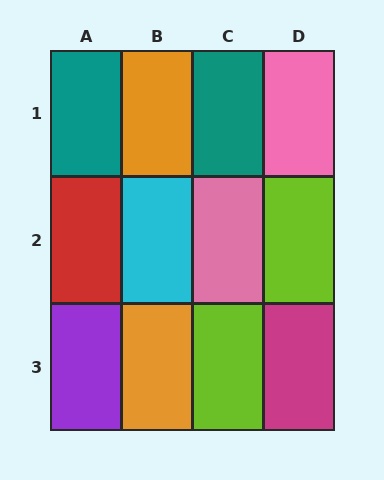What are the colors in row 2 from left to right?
Red, cyan, pink, lime.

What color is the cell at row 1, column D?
Pink.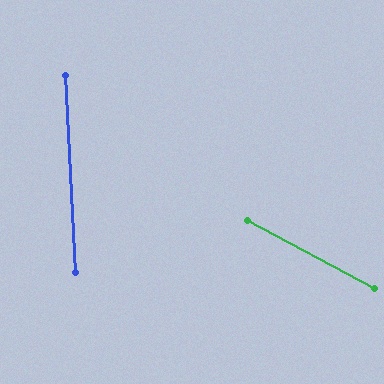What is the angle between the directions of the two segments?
Approximately 59 degrees.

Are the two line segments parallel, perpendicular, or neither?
Neither parallel nor perpendicular — they differ by about 59°.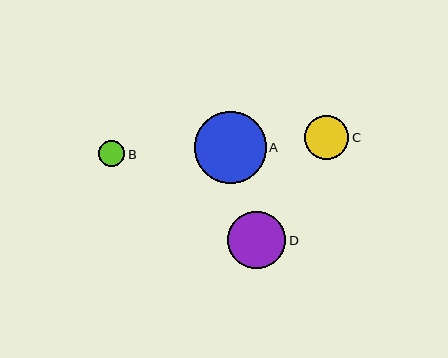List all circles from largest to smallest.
From largest to smallest: A, D, C, B.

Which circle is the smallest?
Circle B is the smallest with a size of approximately 26 pixels.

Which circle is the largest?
Circle A is the largest with a size of approximately 72 pixels.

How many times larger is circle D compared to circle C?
Circle D is approximately 1.3 times the size of circle C.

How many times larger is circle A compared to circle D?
Circle A is approximately 1.2 times the size of circle D.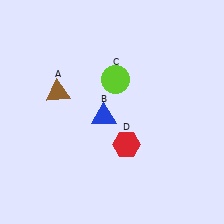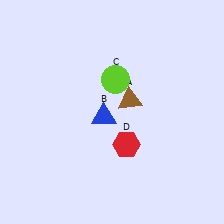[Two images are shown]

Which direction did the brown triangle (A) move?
The brown triangle (A) moved right.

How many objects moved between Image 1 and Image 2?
1 object moved between the two images.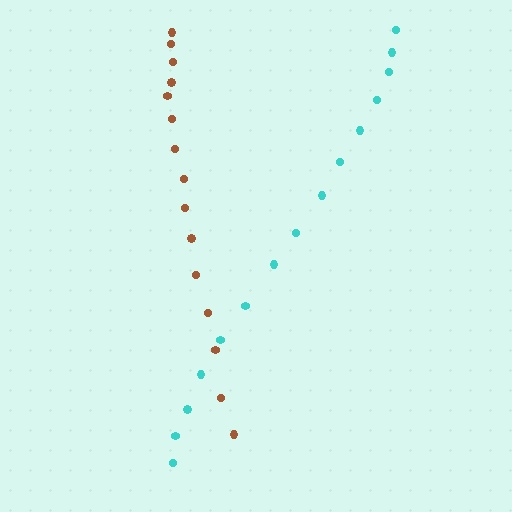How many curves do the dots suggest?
There are 2 distinct paths.